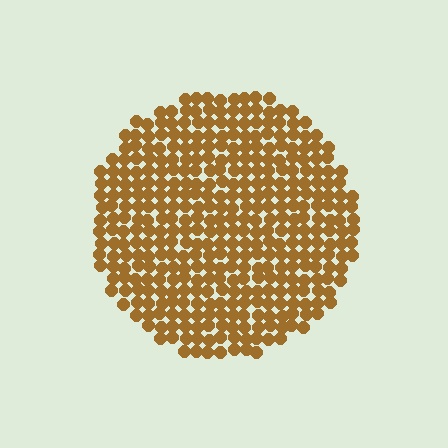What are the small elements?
The small elements are circles.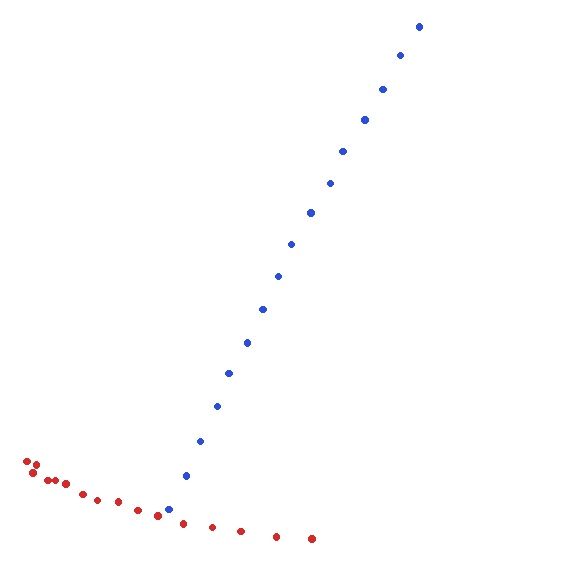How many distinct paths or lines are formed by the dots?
There are 2 distinct paths.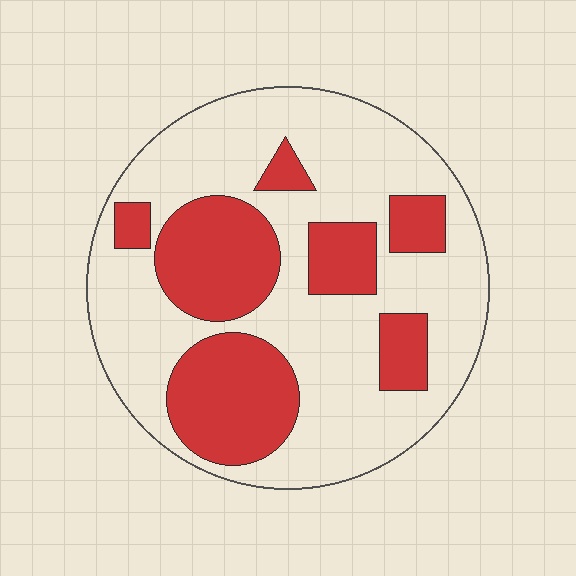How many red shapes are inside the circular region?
7.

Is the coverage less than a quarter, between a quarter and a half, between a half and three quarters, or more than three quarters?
Between a quarter and a half.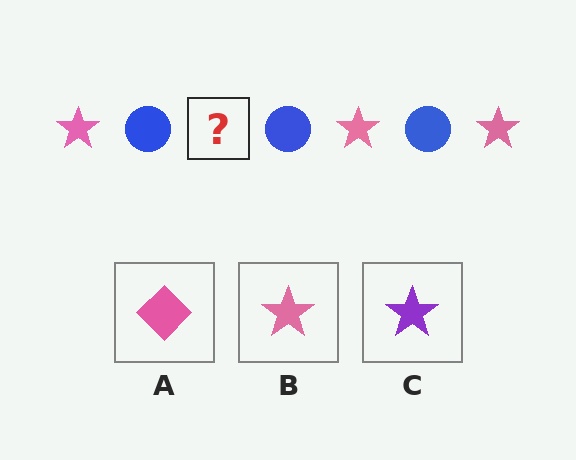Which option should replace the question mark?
Option B.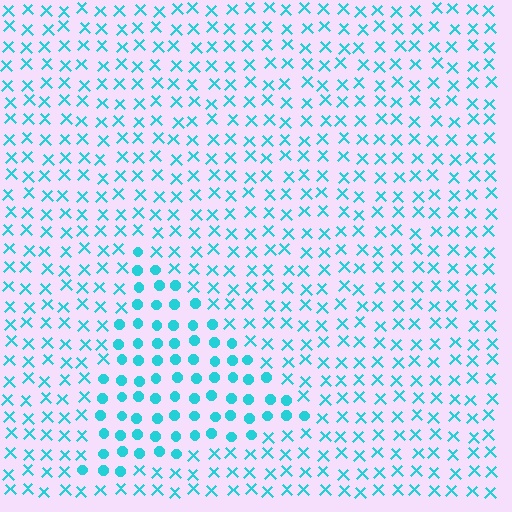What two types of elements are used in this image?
The image uses circles inside the triangle region and X marks outside it.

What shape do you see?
I see a triangle.